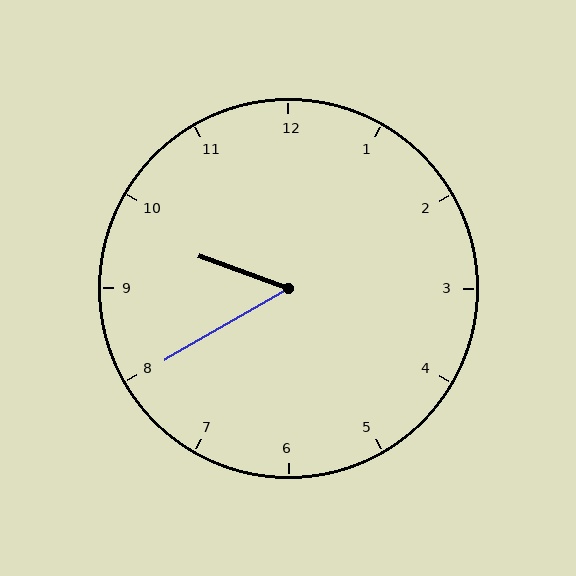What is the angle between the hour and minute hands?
Approximately 50 degrees.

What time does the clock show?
9:40.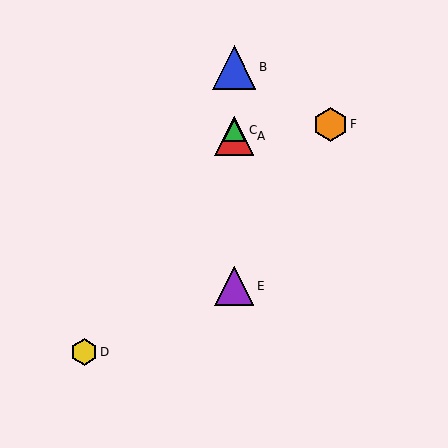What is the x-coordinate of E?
Object E is at x≈234.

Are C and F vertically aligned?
No, C is at x≈234 and F is at x≈330.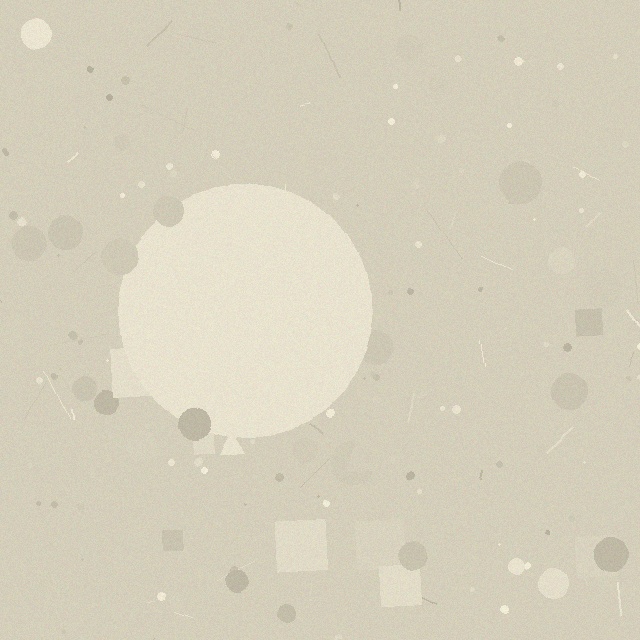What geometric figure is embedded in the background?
A circle is embedded in the background.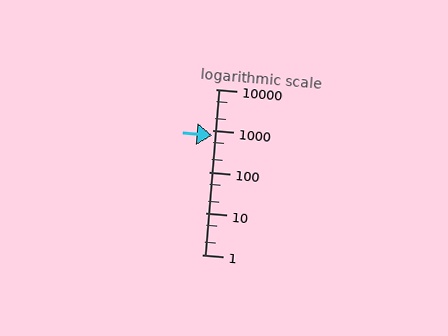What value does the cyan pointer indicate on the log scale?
The pointer indicates approximately 740.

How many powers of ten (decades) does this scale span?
The scale spans 4 decades, from 1 to 10000.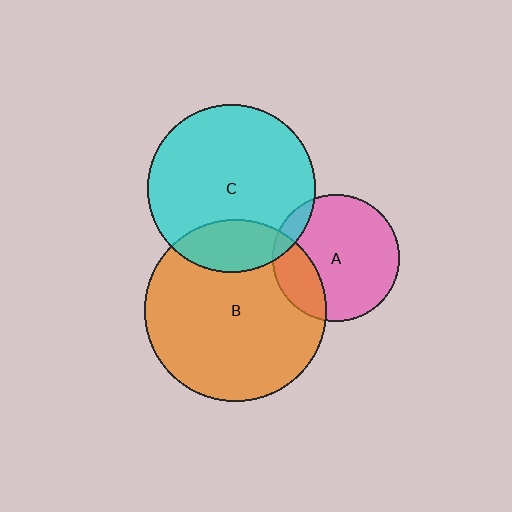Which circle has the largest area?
Circle B (orange).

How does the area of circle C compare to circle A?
Approximately 1.8 times.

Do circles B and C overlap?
Yes.